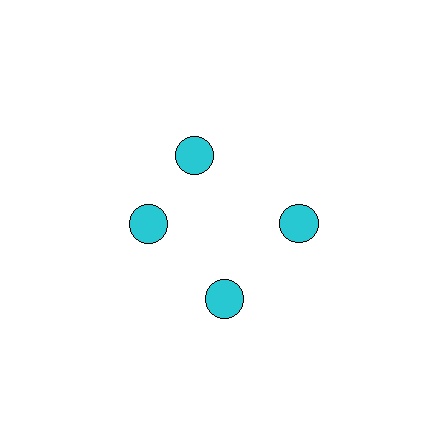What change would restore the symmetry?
The symmetry would be restored by rotating it back into even spacing with its neighbors so that all 4 circles sit at equal angles and equal distance from the center.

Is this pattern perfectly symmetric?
No. The 4 cyan circles are arranged in a ring, but one element near the 12 o'clock position is rotated out of alignment along the ring, breaking the 4-fold rotational symmetry.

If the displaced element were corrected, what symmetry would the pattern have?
It would have 4-fold rotational symmetry — the pattern would map onto itself every 90 degrees.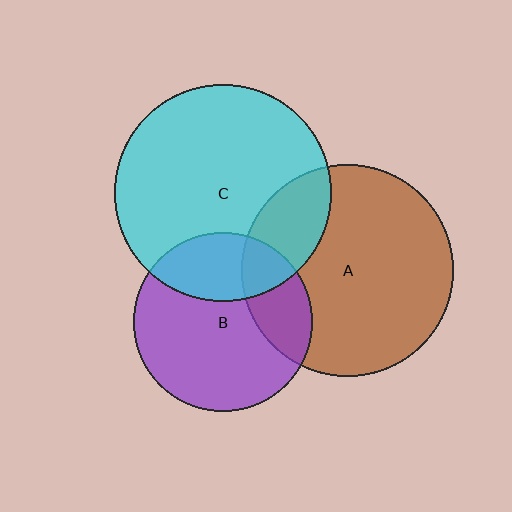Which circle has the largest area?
Circle C (cyan).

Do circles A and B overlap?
Yes.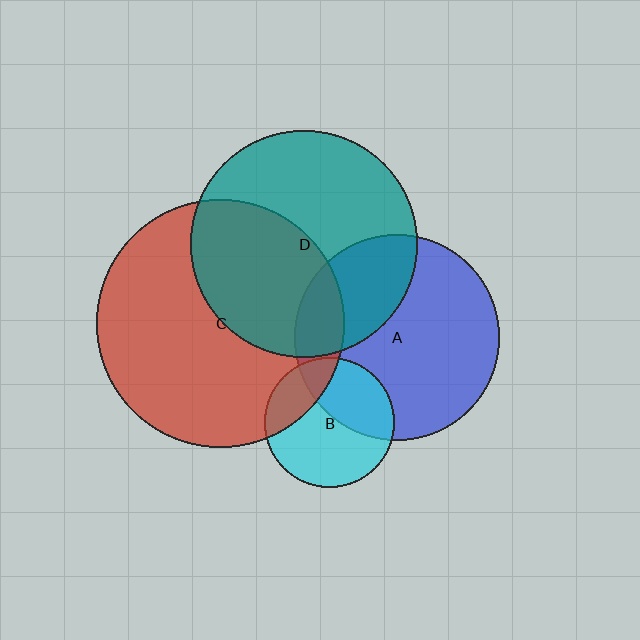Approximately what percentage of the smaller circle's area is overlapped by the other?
Approximately 15%.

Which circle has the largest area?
Circle C (red).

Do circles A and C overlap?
Yes.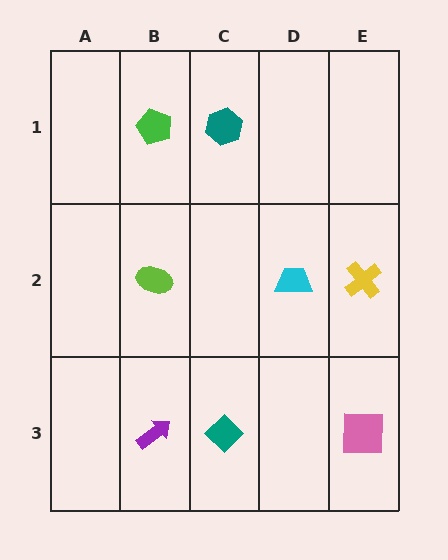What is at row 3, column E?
A pink square.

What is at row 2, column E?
A yellow cross.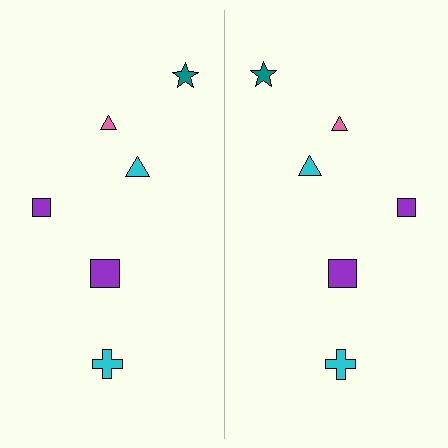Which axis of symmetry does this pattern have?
The pattern has a vertical axis of symmetry running through the center of the image.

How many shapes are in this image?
There are 12 shapes in this image.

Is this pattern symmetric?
Yes, this pattern has bilateral (reflection) symmetry.